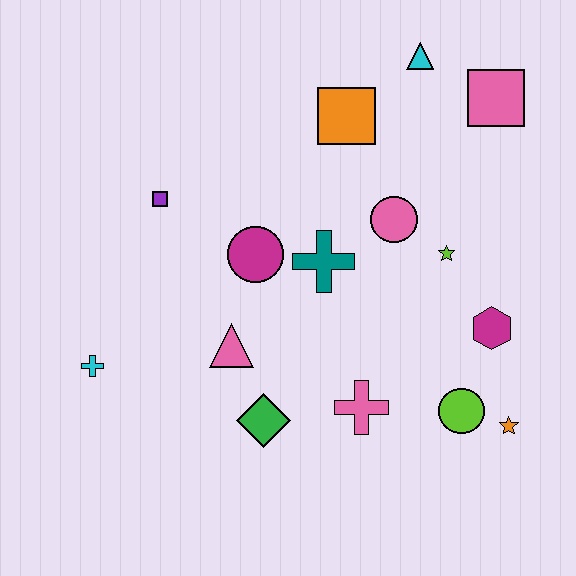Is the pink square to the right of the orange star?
No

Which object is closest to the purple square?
The magenta circle is closest to the purple square.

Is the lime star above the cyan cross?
Yes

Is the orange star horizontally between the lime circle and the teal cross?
No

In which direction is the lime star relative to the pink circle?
The lime star is to the right of the pink circle.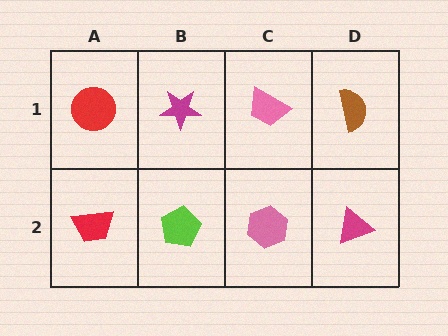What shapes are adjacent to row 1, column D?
A magenta triangle (row 2, column D), a pink trapezoid (row 1, column C).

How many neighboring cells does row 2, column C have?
3.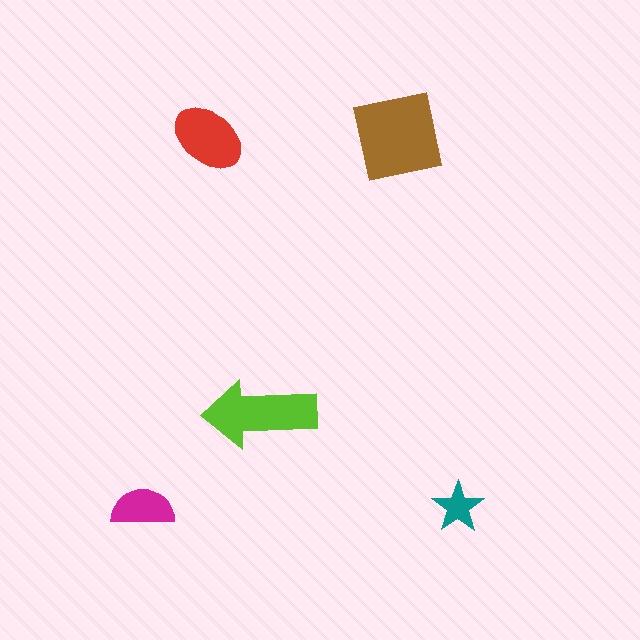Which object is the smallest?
The teal star.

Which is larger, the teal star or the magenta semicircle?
The magenta semicircle.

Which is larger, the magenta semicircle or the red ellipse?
The red ellipse.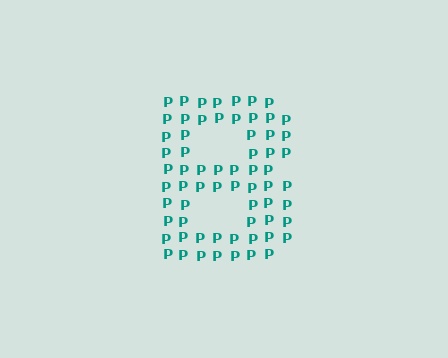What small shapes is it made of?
It is made of small letter P's.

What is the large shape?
The large shape is the letter B.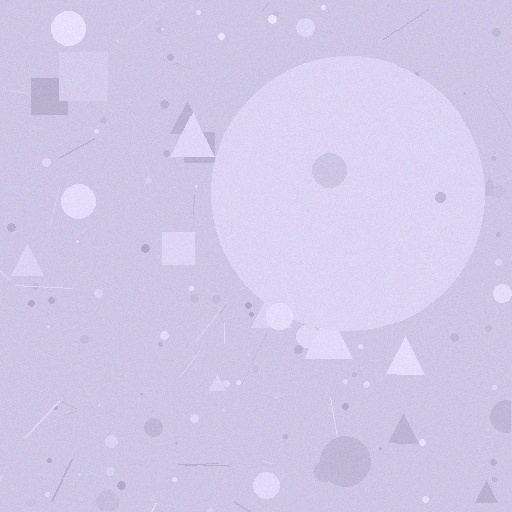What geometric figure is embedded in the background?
A circle is embedded in the background.